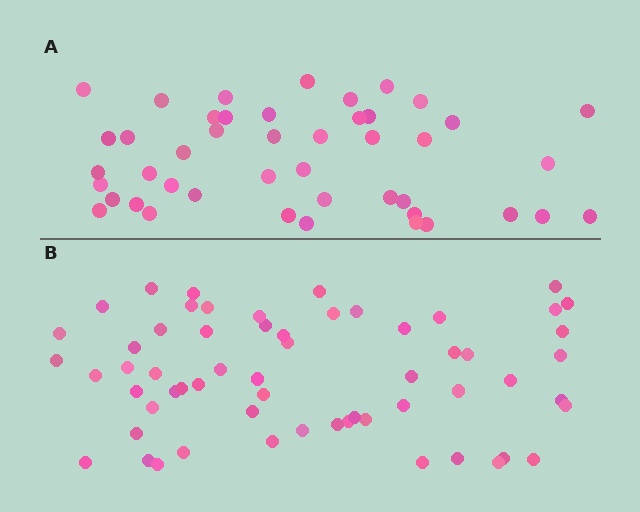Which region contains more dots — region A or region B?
Region B (the bottom region) has more dots.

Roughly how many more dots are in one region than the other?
Region B has approximately 15 more dots than region A.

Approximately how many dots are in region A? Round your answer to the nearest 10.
About 40 dots. (The exact count is 45, which rounds to 40.)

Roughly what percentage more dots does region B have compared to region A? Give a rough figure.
About 35% more.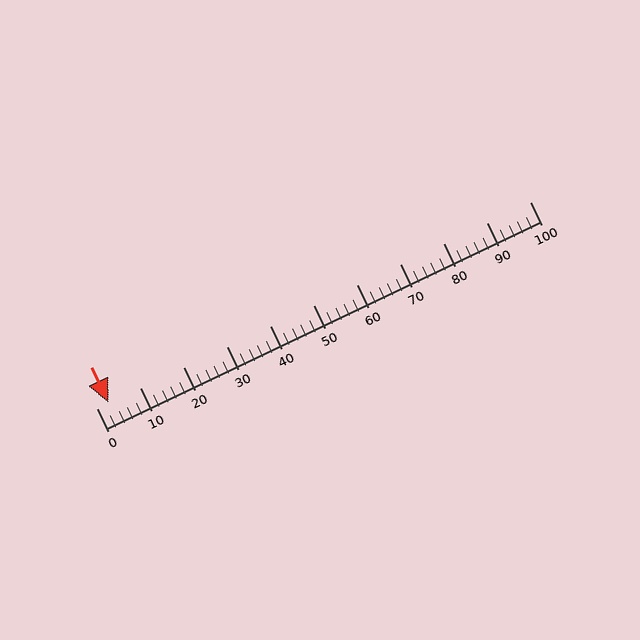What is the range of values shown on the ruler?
The ruler shows values from 0 to 100.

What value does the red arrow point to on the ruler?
The red arrow points to approximately 3.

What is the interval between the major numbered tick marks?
The major tick marks are spaced 10 units apart.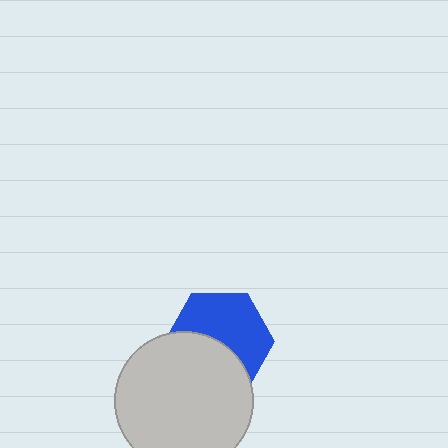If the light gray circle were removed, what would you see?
You would see the complete blue hexagon.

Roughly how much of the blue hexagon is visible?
About half of it is visible (roughly 57%).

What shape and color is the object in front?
The object in front is a light gray circle.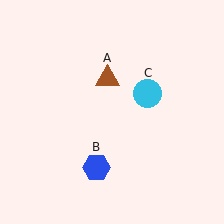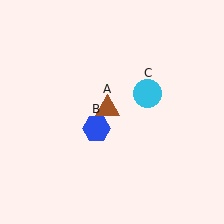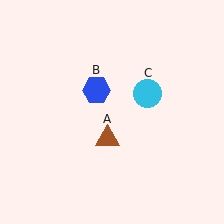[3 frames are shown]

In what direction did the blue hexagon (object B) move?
The blue hexagon (object B) moved up.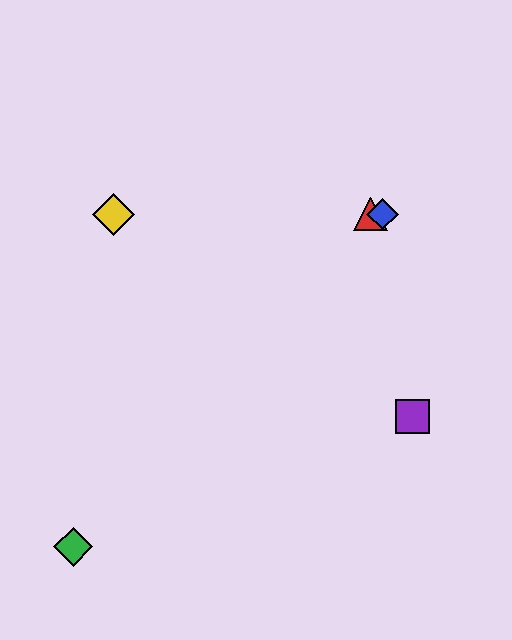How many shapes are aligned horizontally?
3 shapes (the red triangle, the blue diamond, the yellow diamond) are aligned horizontally.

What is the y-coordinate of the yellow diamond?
The yellow diamond is at y≈214.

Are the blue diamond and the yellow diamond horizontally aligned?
Yes, both are at y≈214.